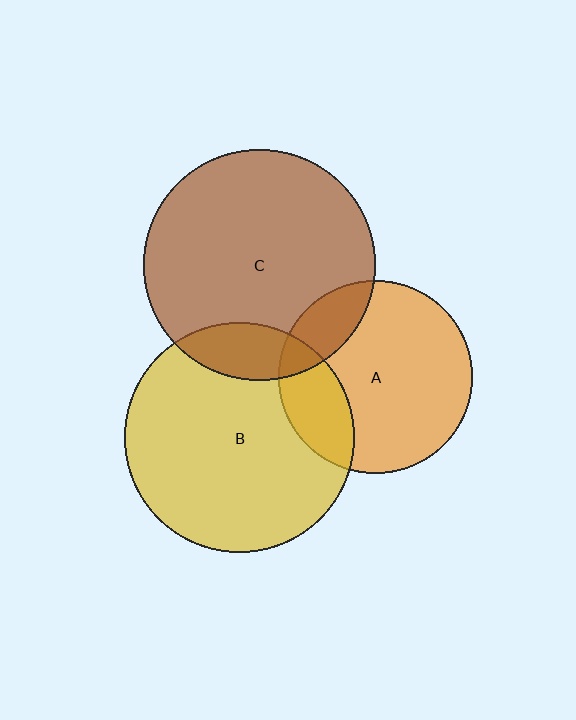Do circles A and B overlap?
Yes.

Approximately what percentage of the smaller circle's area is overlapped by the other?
Approximately 20%.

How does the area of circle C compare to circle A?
Approximately 1.4 times.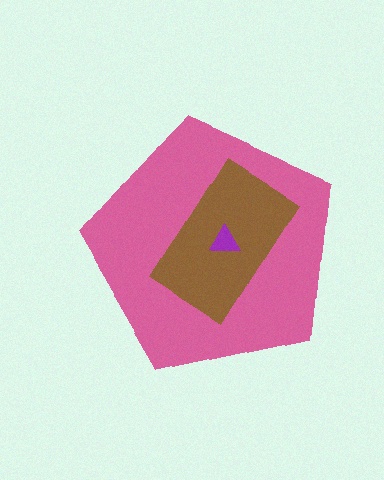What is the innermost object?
The purple triangle.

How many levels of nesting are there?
3.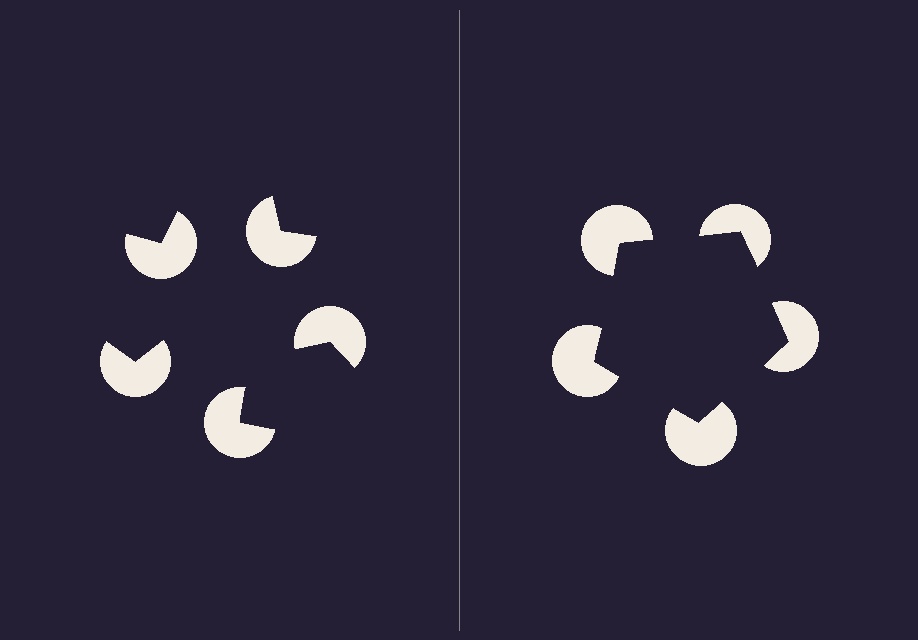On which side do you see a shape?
An illusory pentagon appears on the right side. On the left side the wedge cuts are rotated, so no coherent shape forms.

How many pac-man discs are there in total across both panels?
10 — 5 on each side.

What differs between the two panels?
The pac-man discs are positioned identically on both sides; only the wedge orientations differ. On the right they align to a pentagon; on the left they are misaligned.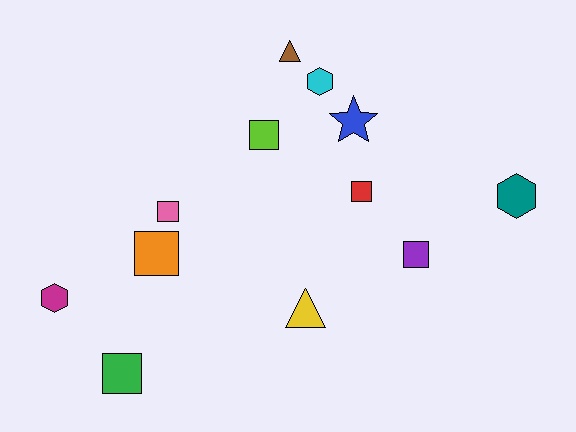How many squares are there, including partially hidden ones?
There are 6 squares.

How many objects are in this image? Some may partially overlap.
There are 12 objects.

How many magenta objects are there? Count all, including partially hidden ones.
There is 1 magenta object.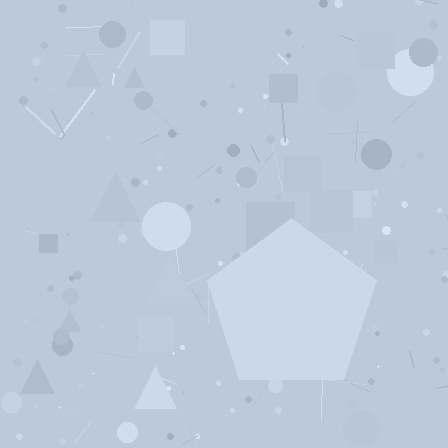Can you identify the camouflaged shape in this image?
The camouflaged shape is a pentagon.